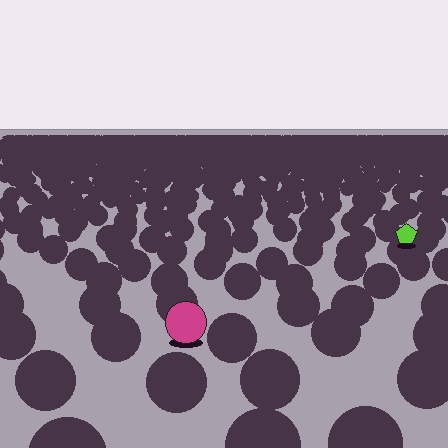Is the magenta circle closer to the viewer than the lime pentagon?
Yes. The magenta circle is closer — you can tell from the texture gradient: the ground texture is coarser near it.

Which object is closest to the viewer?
The magenta circle is closest. The texture marks near it are larger and more spread out.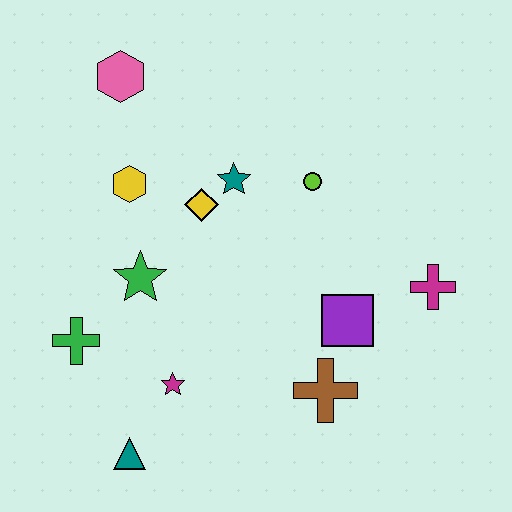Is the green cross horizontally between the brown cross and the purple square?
No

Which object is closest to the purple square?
The brown cross is closest to the purple square.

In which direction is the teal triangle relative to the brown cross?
The teal triangle is to the left of the brown cross.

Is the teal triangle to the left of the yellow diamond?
Yes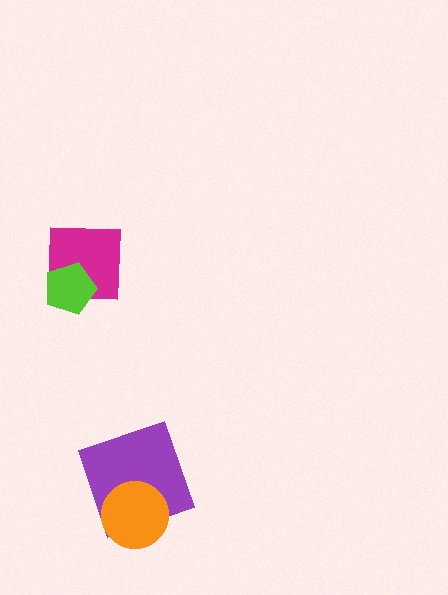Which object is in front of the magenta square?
The lime pentagon is in front of the magenta square.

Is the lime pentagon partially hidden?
No, no other shape covers it.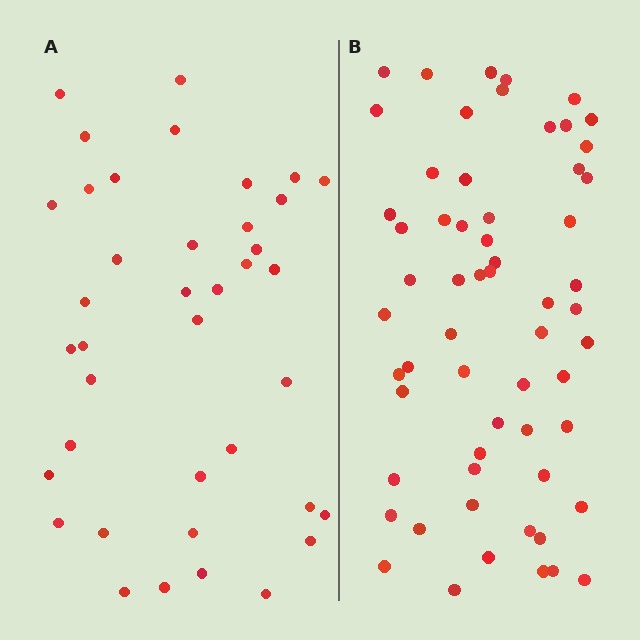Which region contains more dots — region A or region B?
Region B (the right region) has more dots.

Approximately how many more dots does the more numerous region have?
Region B has approximately 20 more dots than region A.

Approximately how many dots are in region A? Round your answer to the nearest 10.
About 40 dots. (The exact count is 39, which rounds to 40.)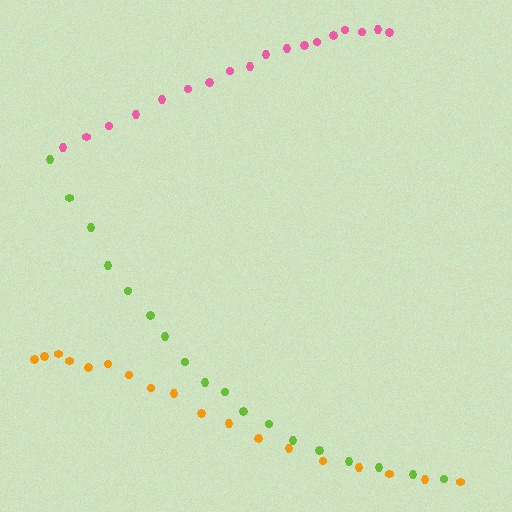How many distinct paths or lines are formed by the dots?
There are 3 distinct paths.